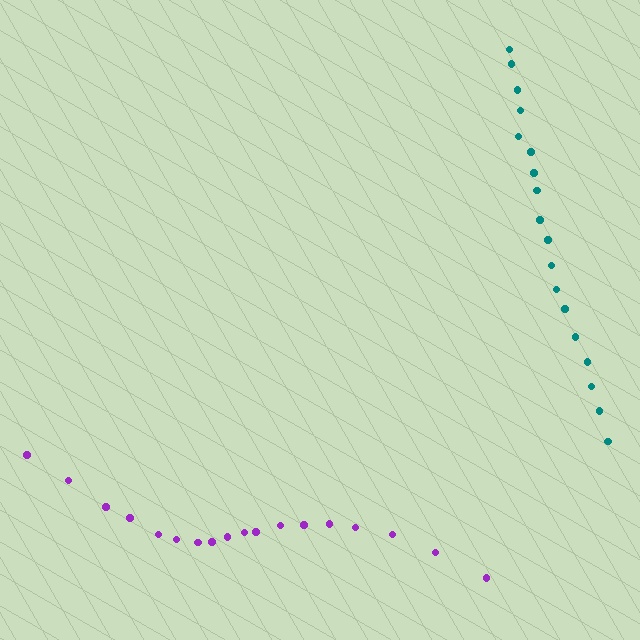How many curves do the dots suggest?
There are 2 distinct paths.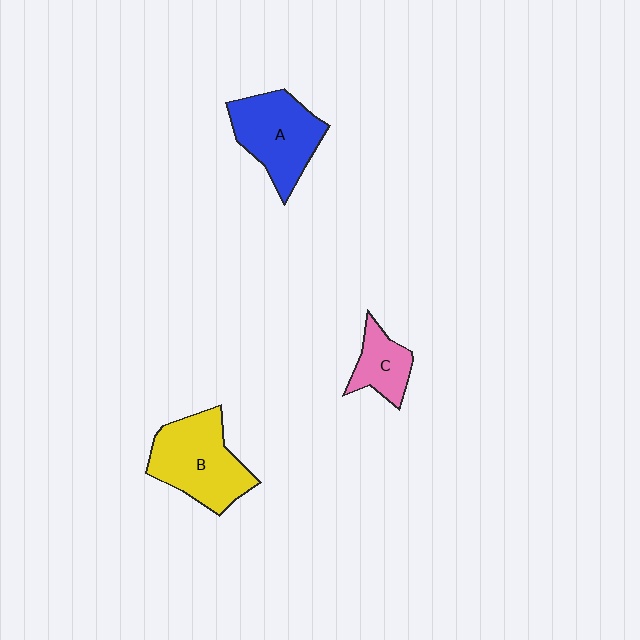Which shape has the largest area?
Shape B (yellow).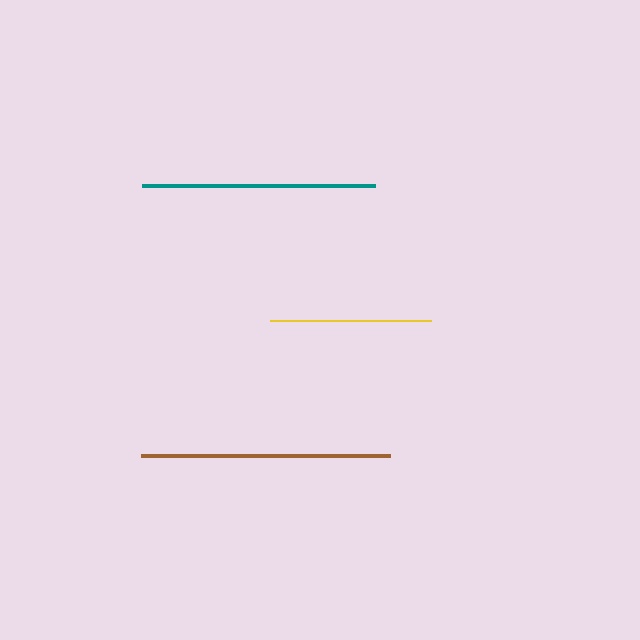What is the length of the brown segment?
The brown segment is approximately 249 pixels long.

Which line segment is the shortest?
The yellow line is the shortest at approximately 161 pixels.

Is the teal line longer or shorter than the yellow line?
The teal line is longer than the yellow line.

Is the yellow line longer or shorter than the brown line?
The brown line is longer than the yellow line.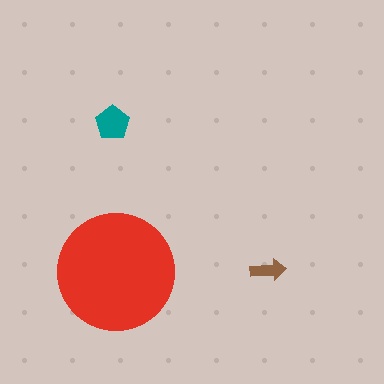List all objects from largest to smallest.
The red circle, the teal pentagon, the brown arrow.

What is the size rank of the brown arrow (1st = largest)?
3rd.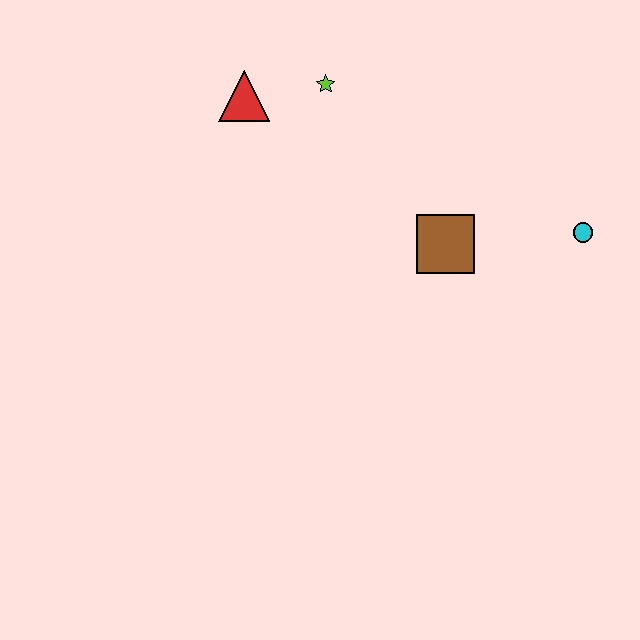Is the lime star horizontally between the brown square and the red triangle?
Yes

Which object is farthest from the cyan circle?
The red triangle is farthest from the cyan circle.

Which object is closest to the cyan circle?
The brown square is closest to the cyan circle.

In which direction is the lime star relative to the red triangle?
The lime star is to the right of the red triangle.